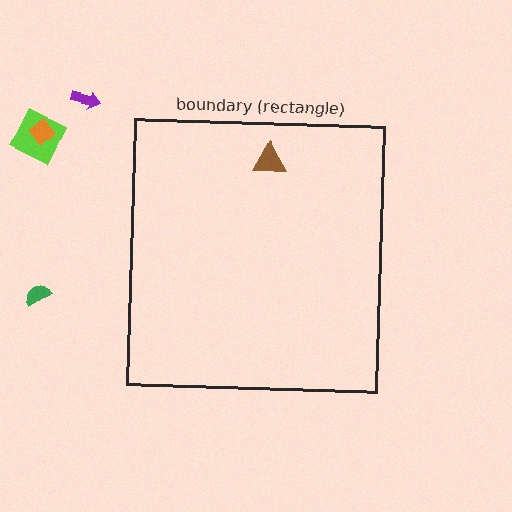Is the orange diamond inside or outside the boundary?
Outside.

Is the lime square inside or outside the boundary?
Outside.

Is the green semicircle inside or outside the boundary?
Outside.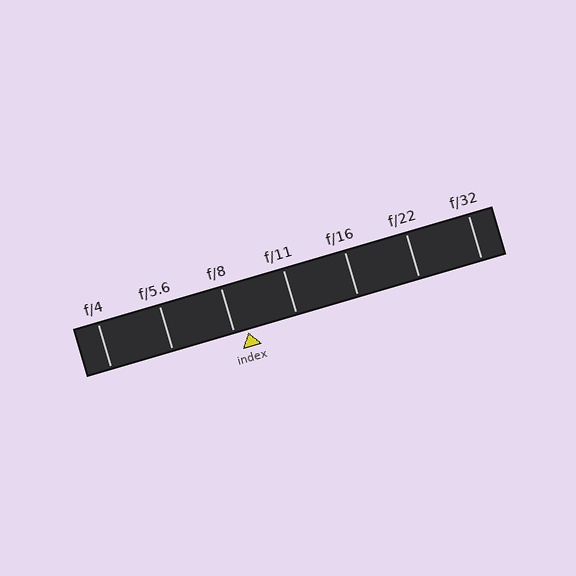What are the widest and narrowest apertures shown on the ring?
The widest aperture shown is f/4 and the narrowest is f/32.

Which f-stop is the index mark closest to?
The index mark is closest to f/8.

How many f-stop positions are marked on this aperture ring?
There are 7 f-stop positions marked.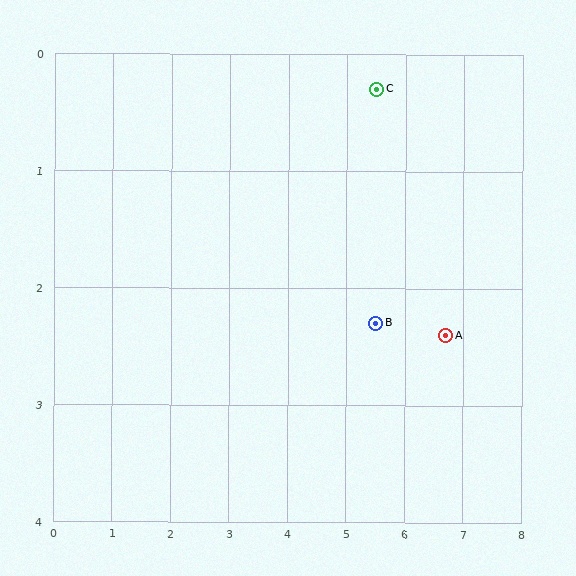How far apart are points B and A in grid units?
Points B and A are about 1.2 grid units apart.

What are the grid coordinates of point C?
Point C is at approximately (5.5, 0.3).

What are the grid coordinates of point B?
Point B is at approximately (5.5, 2.3).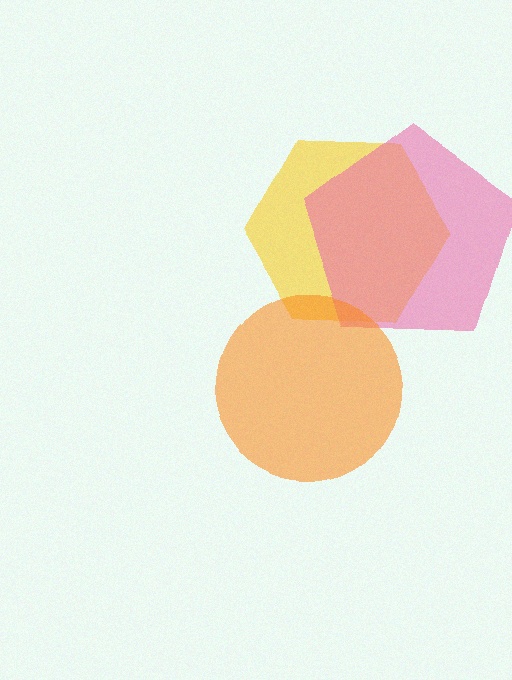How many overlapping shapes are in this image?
There are 3 overlapping shapes in the image.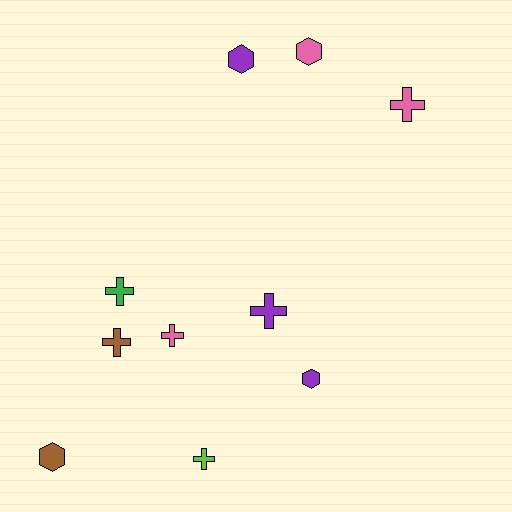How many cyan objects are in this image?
There are no cyan objects.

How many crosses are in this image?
There are 6 crosses.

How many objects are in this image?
There are 10 objects.